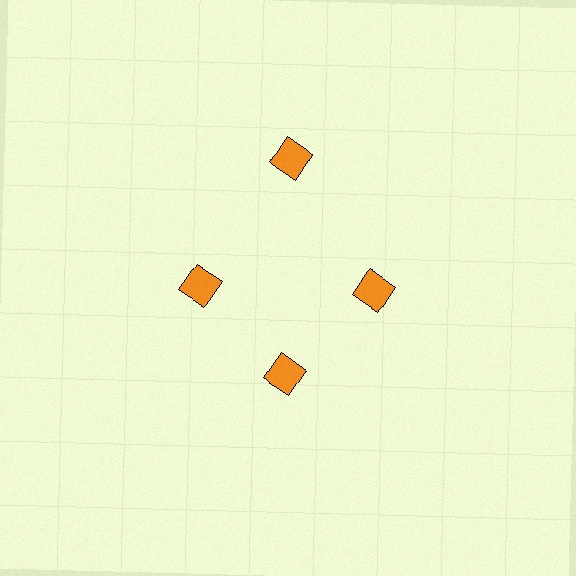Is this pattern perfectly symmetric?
No. The 4 orange diamonds are arranged in a ring, but one element near the 12 o'clock position is pushed outward from the center, breaking the 4-fold rotational symmetry.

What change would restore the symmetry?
The symmetry would be restored by moving it inward, back onto the ring so that all 4 diamonds sit at equal angles and equal distance from the center.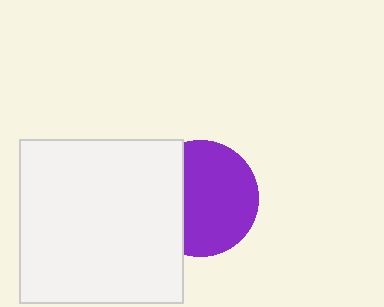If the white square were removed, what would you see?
You would see the complete purple circle.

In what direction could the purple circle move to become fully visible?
The purple circle could move right. That would shift it out from behind the white square entirely.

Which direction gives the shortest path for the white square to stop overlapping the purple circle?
Moving left gives the shortest separation.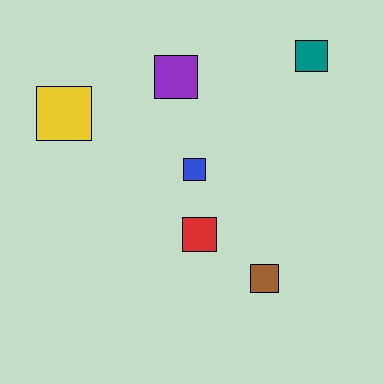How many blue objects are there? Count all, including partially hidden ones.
There is 1 blue object.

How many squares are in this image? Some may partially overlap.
There are 6 squares.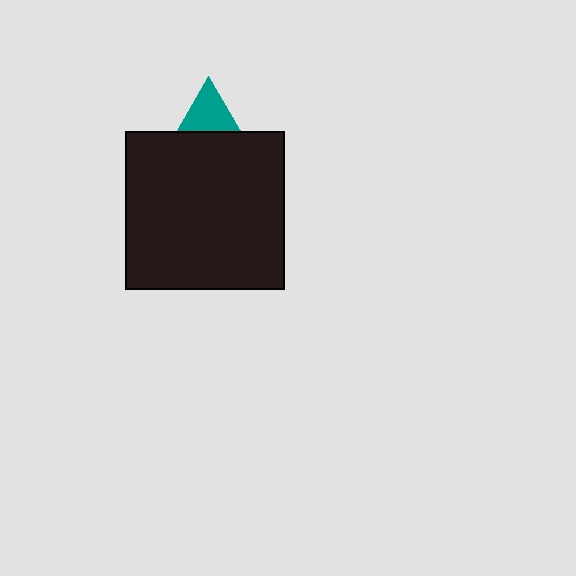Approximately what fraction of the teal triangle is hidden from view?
Roughly 61% of the teal triangle is hidden behind the black square.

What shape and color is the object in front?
The object in front is a black square.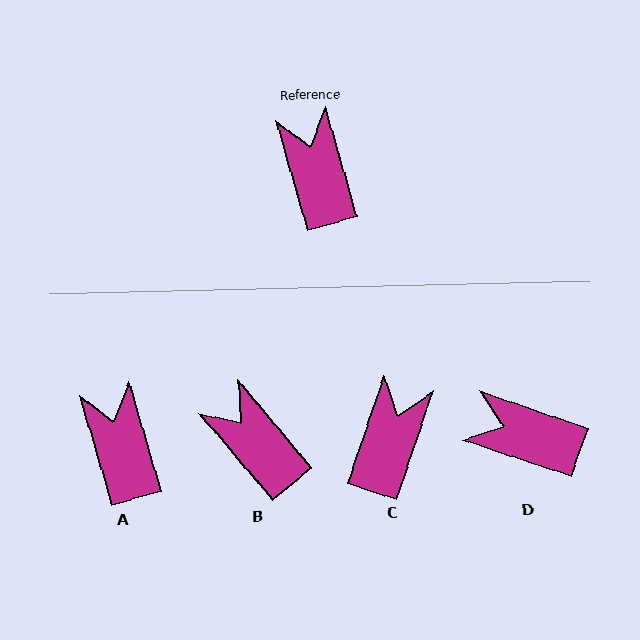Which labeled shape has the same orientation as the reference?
A.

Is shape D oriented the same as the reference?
No, it is off by about 55 degrees.